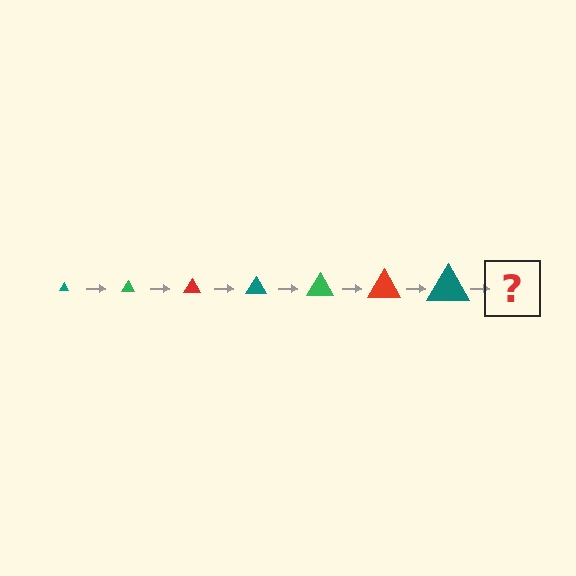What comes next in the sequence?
The next element should be a green triangle, larger than the previous one.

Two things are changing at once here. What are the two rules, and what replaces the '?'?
The two rules are that the triangle grows larger each step and the color cycles through teal, green, and red. The '?' should be a green triangle, larger than the previous one.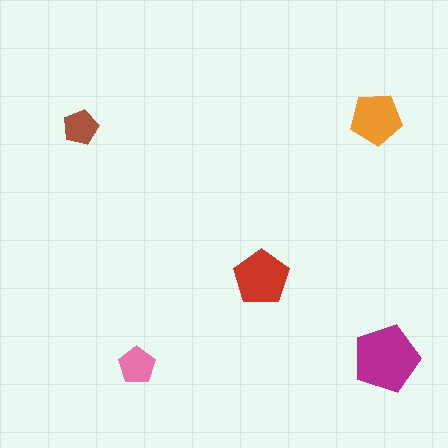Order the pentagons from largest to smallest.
the magenta one, the red one, the orange one, the pink one, the brown one.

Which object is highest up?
The orange pentagon is topmost.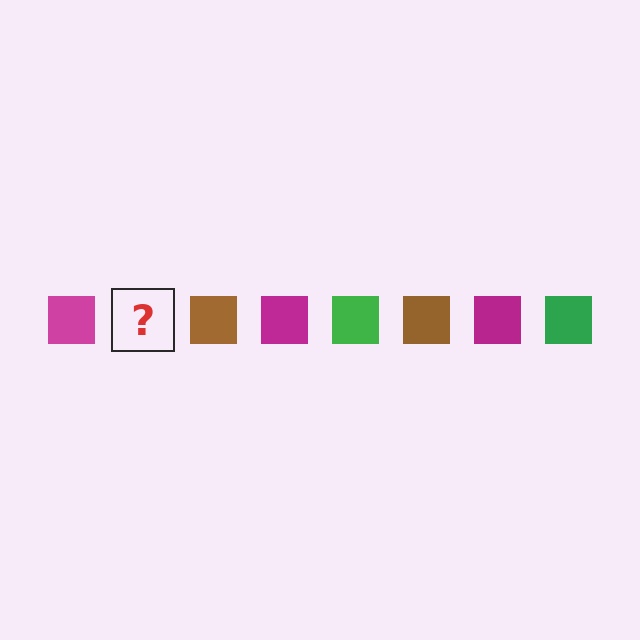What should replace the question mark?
The question mark should be replaced with a green square.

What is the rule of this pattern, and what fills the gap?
The rule is that the pattern cycles through magenta, green, brown squares. The gap should be filled with a green square.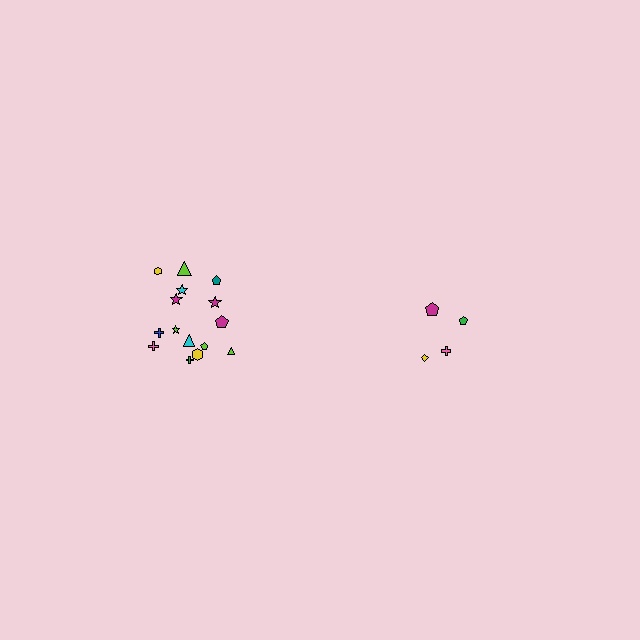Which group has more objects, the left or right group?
The left group.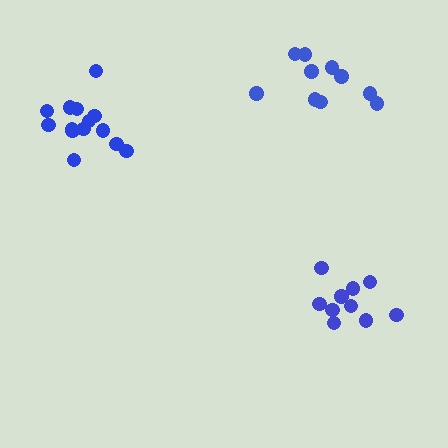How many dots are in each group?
Group 1: 10 dots, Group 2: 10 dots, Group 3: 14 dots (34 total).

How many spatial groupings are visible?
There are 3 spatial groupings.